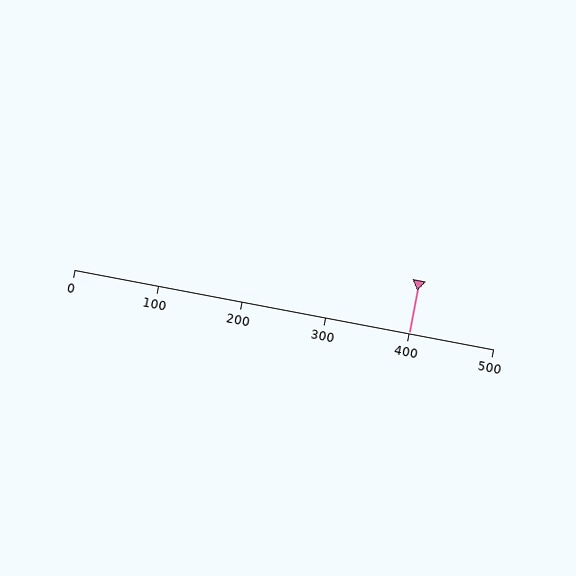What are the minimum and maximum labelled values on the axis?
The axis runs from 0 to 500.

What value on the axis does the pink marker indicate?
The marker indicates approximately 400.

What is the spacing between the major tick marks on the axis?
The major ticks are spaced 100 apart.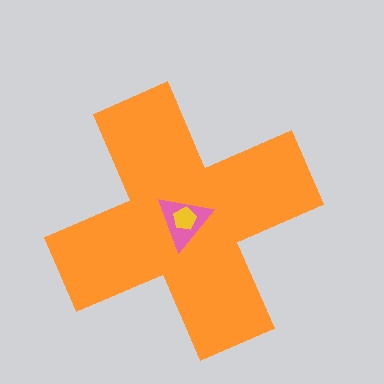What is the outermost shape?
The orange cross.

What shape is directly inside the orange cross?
The pink triangle.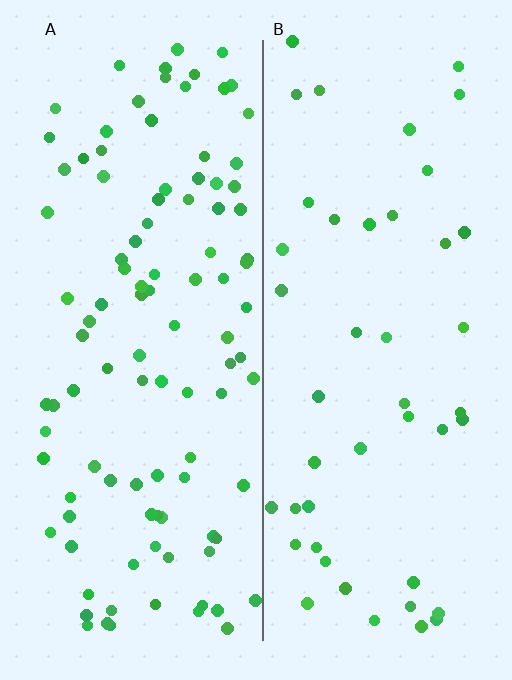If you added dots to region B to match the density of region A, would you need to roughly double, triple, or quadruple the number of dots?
Approximately double.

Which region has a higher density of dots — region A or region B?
A (the left).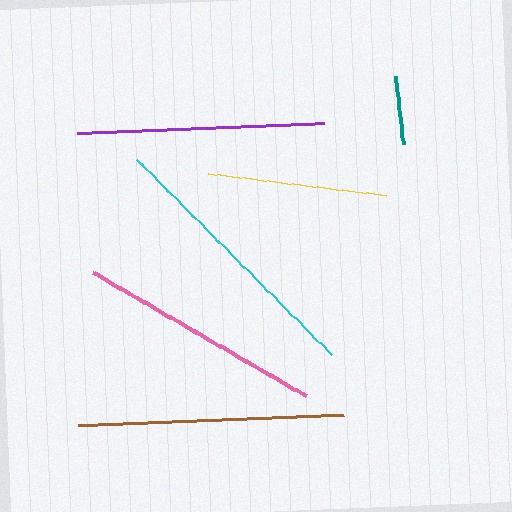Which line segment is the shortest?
The teal line is the shortest at approximately 68 pixels.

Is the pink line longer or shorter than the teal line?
The pink line is longer than the teal line.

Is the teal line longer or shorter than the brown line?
The brown line is longer than the teal line.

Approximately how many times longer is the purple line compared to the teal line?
The purple line is approximately 3.6 times the length of the teal line.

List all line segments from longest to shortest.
From longest to shortest: cyan, brown, purple, pink, yellow, teal.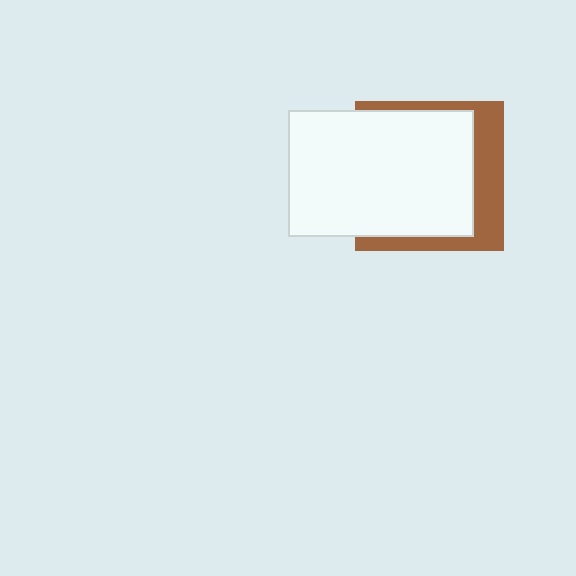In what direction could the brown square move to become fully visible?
The brown square could move right. That would shift it out from behind the white rectangle entirely.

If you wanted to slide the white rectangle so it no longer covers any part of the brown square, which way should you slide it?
Slide it left — that is the most direct way to separate the two shapes.